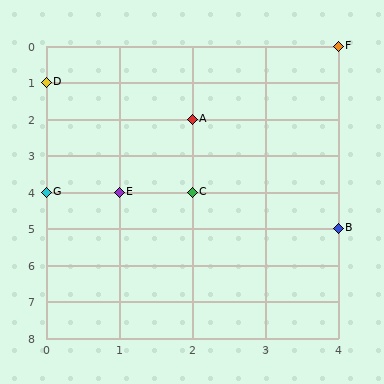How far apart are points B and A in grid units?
Points B and A are 2 columns and 3 rows apart (about 3.6 grid units diagonally).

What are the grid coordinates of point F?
Point F is at grid coordinates (4, 0).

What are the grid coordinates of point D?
Point D is at grid coordinates (0, 1).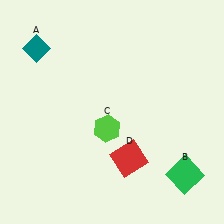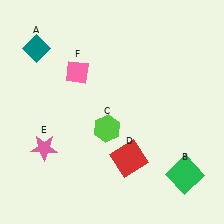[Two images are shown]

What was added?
A pink star (E), a pink diamond (F) were added in Image 2.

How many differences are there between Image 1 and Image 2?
There are 2 differences between the two images.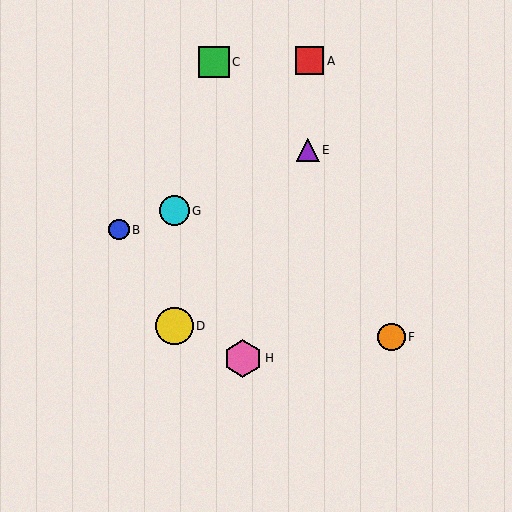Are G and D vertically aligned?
Yes, both are at x≈174.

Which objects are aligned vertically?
Objects D, G are aligned vertically.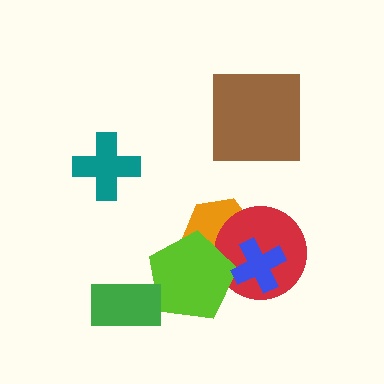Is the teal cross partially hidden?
No, no other shape covers it.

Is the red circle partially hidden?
Yes, it is partially covered by another shape.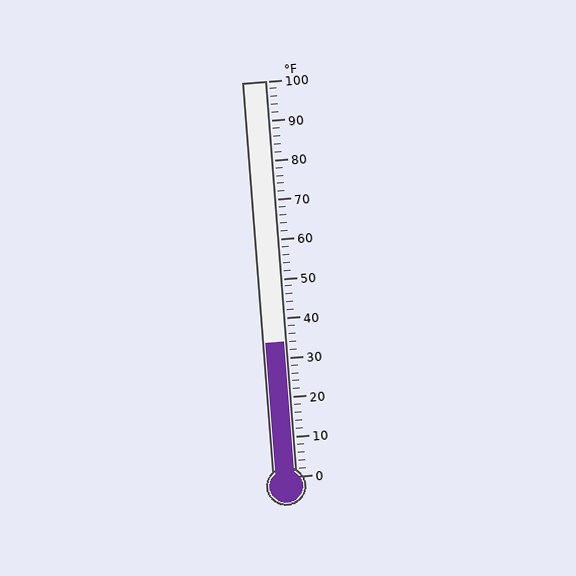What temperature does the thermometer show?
The thermometer shows approximately 34°F.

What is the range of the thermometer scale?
The thermometer scale ranges from 0°F to 100°F.